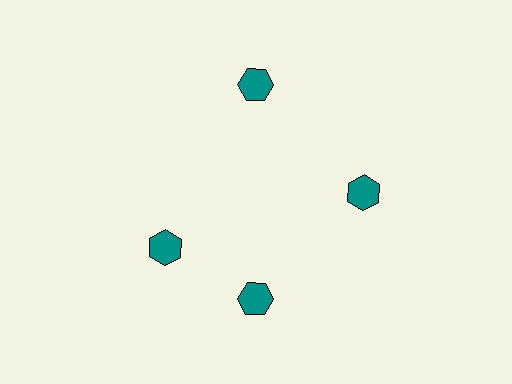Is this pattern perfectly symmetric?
No. The 4 teal hexagons are arranged in a ring, but one element near the 9 o'clock position is rotated out of alignment along the ring, breaking the 4-fold rotational symmetry.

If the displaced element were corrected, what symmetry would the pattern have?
It would have 4-fold rotational symmetry — the pattern would map onto itself every 90 degrees.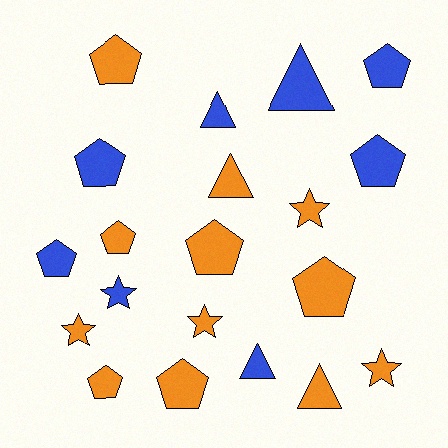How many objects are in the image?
There are 20 objects.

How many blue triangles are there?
There are 3 blue triangles.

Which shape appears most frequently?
Pentagon, with 10 objects.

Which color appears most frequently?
Orange, with 12 objects.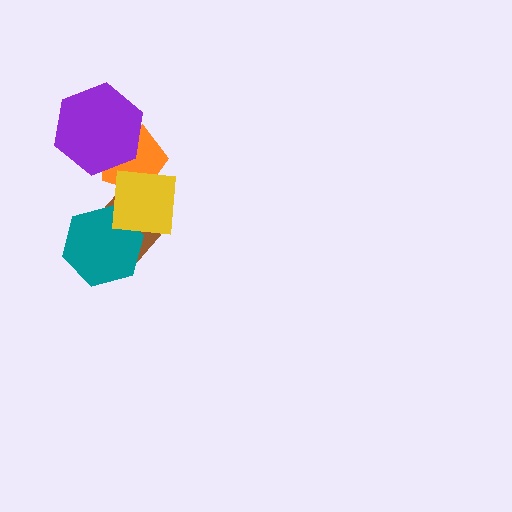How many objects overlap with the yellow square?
3 objects overlap with the yellow square.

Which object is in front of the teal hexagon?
The yellow square is in front of the teal hexagon.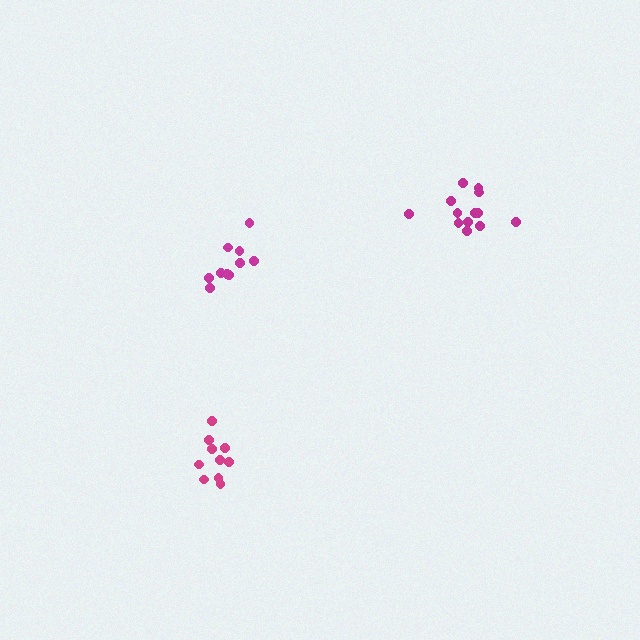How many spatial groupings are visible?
There are 3 spatial groupings.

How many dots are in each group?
Group 1: 10 dots, Group 2: 13 dots, Group 3: 10 dots (33 total).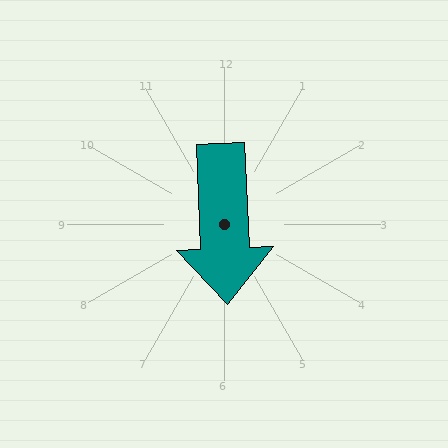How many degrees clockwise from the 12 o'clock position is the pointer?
Approximately 178 degrees.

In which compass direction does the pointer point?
South.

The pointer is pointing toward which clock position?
Roughly 6 o'clock.